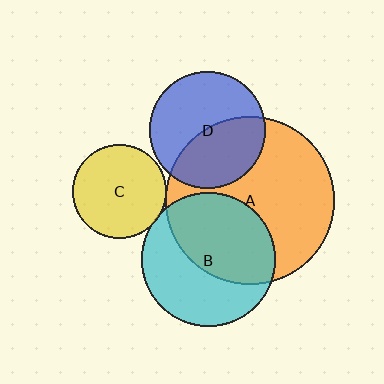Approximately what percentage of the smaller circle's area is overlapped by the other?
Approximately 45%.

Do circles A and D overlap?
Yes.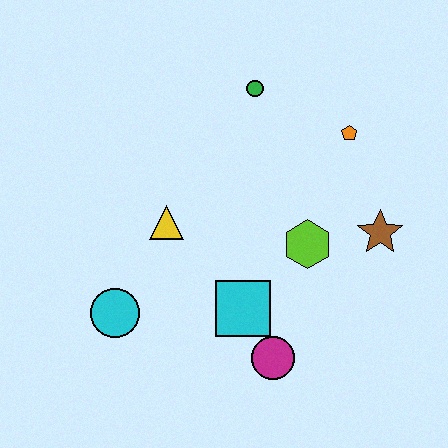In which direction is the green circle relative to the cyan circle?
The green circle is above the cyan circle.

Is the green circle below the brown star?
No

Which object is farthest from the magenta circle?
The green circle is farthest from the magenta circle.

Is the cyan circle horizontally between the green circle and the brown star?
No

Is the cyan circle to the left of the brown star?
Yes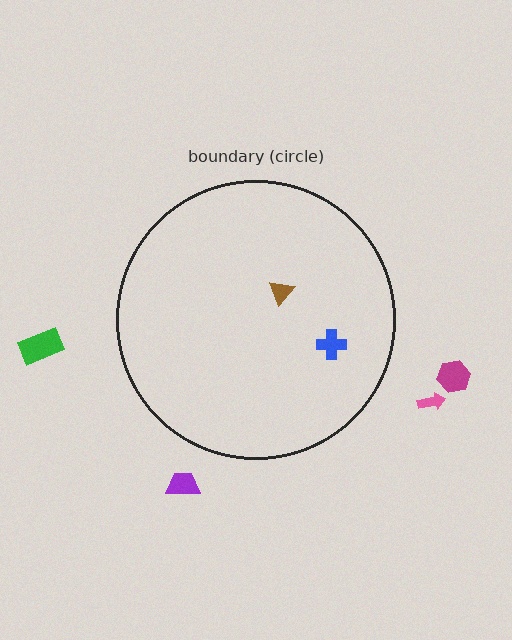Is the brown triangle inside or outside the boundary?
Inside.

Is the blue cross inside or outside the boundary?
Inside.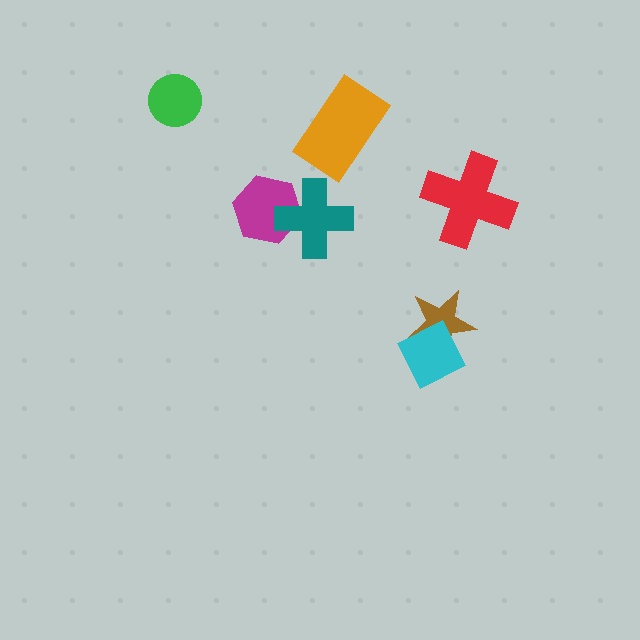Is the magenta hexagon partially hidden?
Yes, it is partially covered by another shape.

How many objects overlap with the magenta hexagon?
1 object overlaps with the magenta hexagon.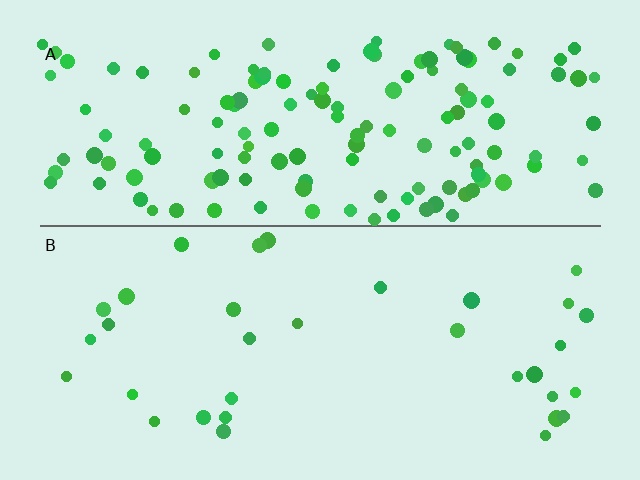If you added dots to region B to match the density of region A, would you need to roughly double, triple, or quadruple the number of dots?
Approximately quadruple.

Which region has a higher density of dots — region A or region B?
A (the top).